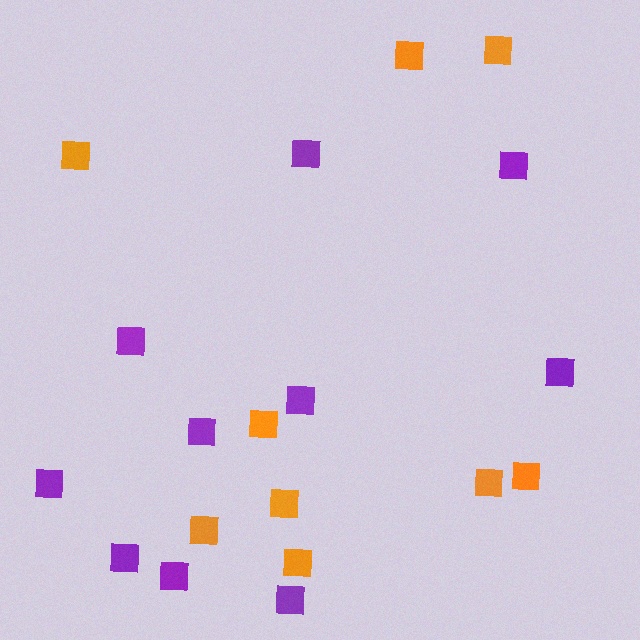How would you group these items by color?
There are 2 groups: one group of orange squares (9) and one group of purple squares (10).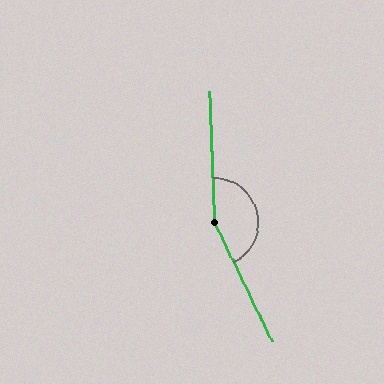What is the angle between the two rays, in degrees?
Approximately 156 degrees.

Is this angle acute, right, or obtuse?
It is obtuse.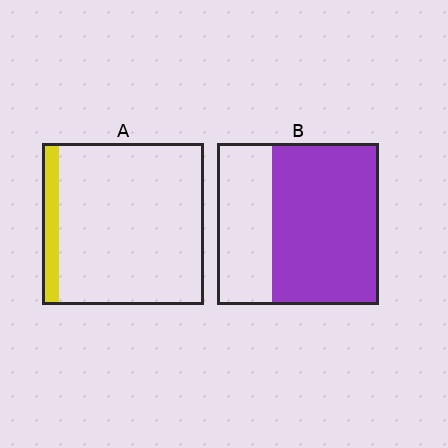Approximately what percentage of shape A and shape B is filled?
A is approximately 10% and B is approximately 65%.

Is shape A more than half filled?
No.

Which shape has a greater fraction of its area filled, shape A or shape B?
Shape B.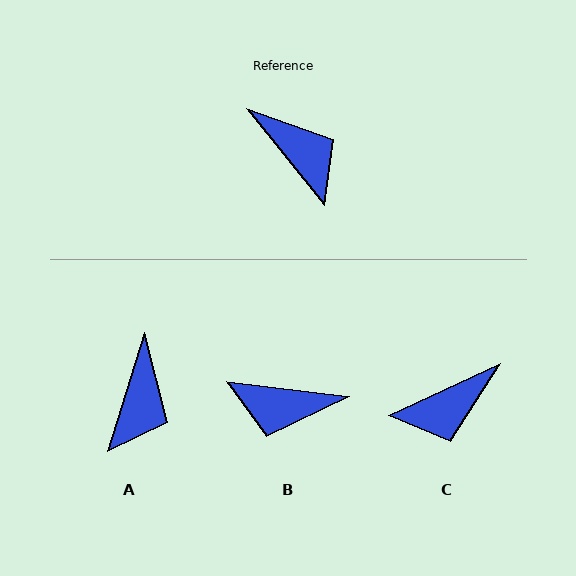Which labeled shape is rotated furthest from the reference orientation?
B, about 135 degrees away.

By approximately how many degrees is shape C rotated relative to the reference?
Approximately 104 degrees clockwise.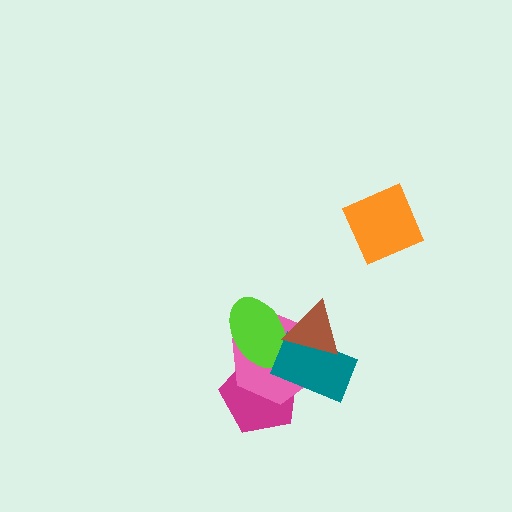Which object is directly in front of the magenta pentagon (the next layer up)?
The pink hexagon is directly in front of the magenta pentagon.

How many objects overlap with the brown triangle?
3 objects overlap with the brown triangle.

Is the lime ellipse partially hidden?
Yes, it is partially covered by another shape.